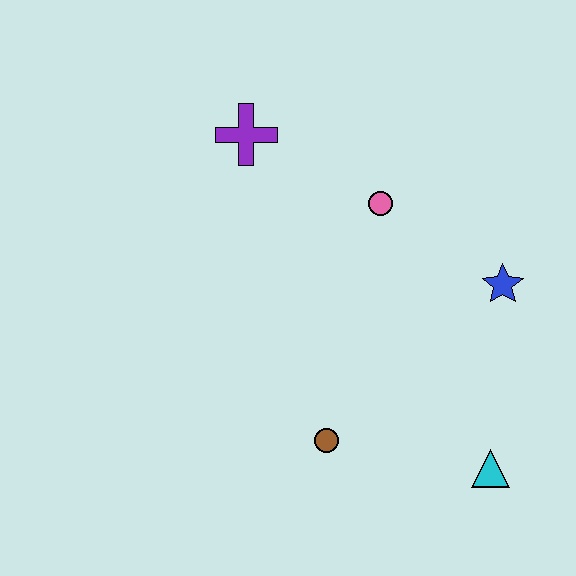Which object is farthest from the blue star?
The purple cross is farthest from the blue star.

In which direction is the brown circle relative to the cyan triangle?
The brown circle is to the left of the cyan triangle.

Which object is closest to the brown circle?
The cyan triangle is closest to the brown circle.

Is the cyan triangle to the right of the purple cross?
Yes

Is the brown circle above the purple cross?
No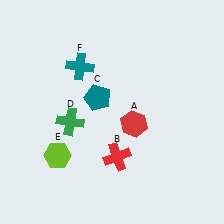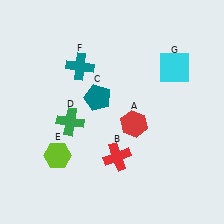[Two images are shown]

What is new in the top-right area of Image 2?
A cyan square (G) was added in the top-right area of Image 2.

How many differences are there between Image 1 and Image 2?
There is 1 difference between the two images.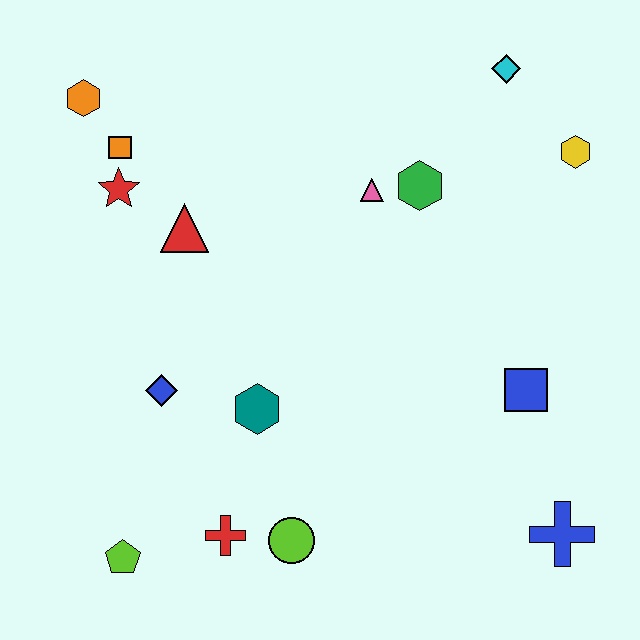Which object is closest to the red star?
The orange square is closest to the red star.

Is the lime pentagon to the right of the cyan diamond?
No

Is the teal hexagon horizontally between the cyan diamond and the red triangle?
Yes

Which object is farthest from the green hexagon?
The lime pentagon is farthest from the green hexagon.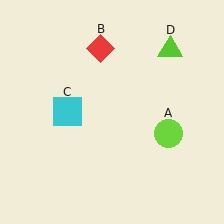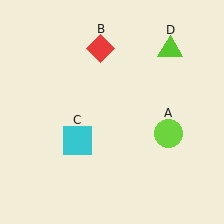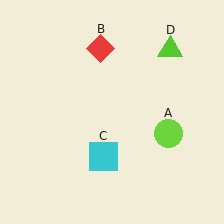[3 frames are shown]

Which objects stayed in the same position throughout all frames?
Lime circle (object A) and red diamond (object B) and lime triangle (object D) remained stationary.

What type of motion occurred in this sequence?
The cyan square (object C) rotated counterclockwise around the center of the scene.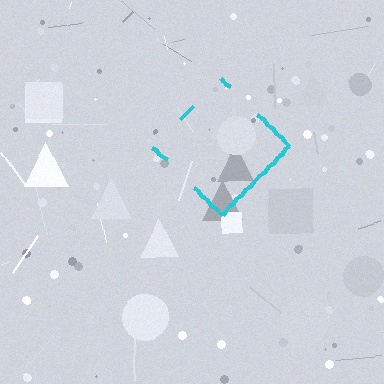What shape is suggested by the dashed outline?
The dashed outline suggests a diamond.